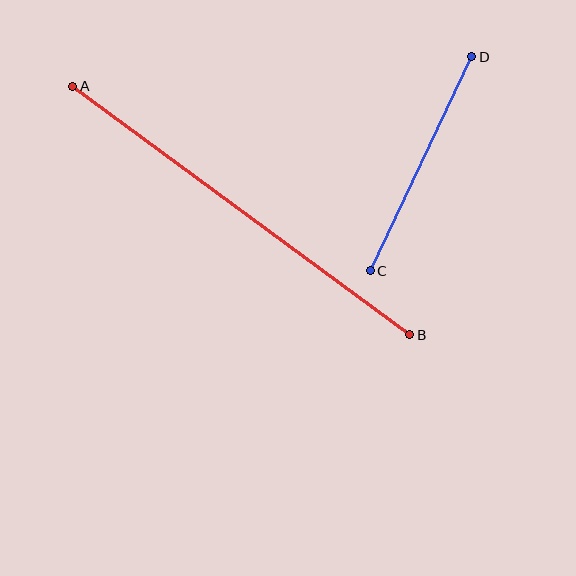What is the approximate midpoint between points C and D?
The midpoint is at approximately (421, 164) pixels.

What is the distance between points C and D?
The distance is approximately 237 pixels.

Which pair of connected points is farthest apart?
Points A and B are farthest apart.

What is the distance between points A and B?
The distance is approximately 419 pixels.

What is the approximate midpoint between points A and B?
The midpoint is at approximately (241, 210) pixels.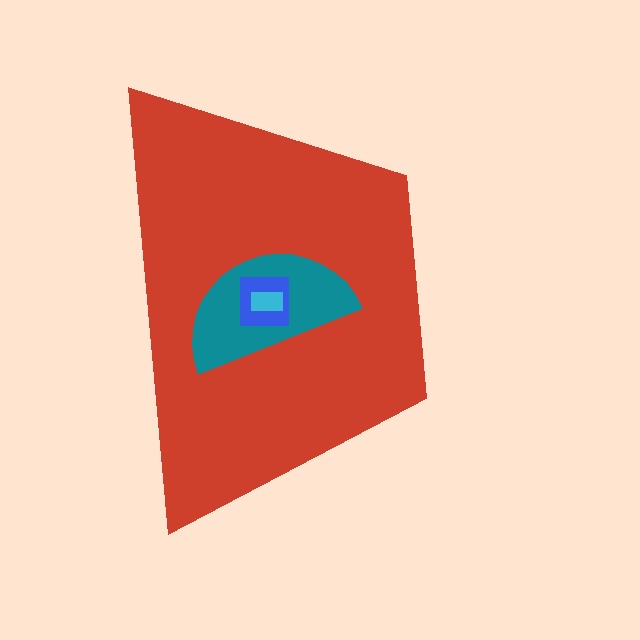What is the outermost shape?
The red trapezoid.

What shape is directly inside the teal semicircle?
The blue square.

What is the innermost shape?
The cyan rectangle.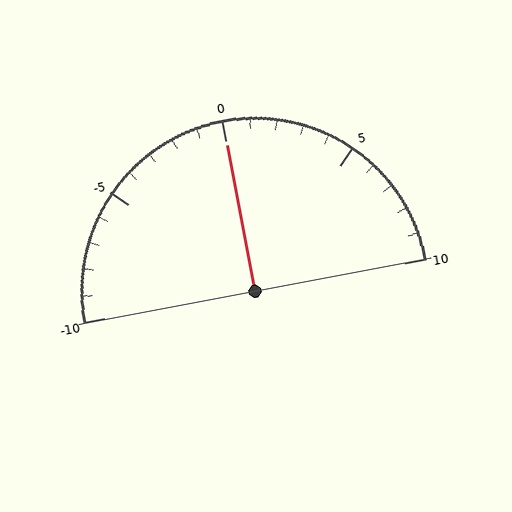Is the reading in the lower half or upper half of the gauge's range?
The reading is in the upper half of the range (-10 to 10).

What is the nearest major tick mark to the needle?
The nearest major tick mark is 0.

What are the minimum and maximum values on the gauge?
The gauge ranges from -10 to 10.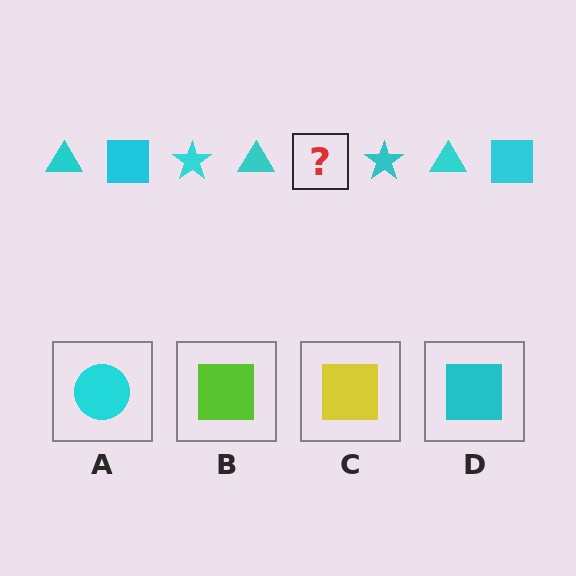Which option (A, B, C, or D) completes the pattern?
D.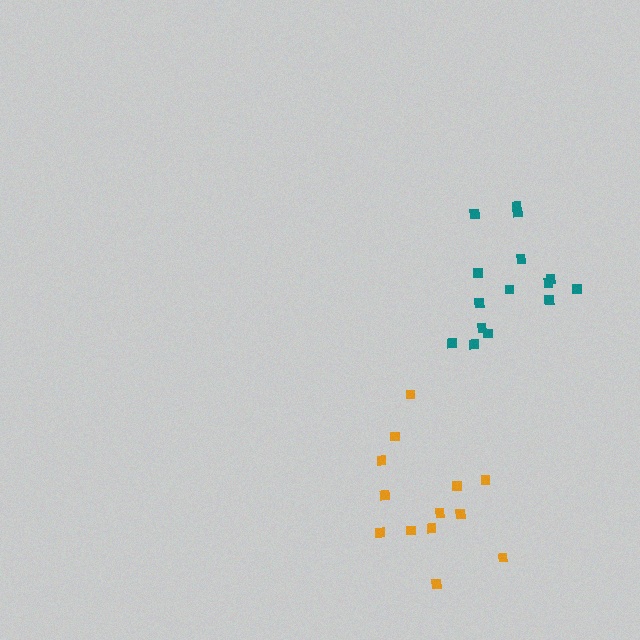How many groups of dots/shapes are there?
There are 2 groups.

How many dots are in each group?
Group 1: 15 dots, Group 2: 13 dots (28 total).